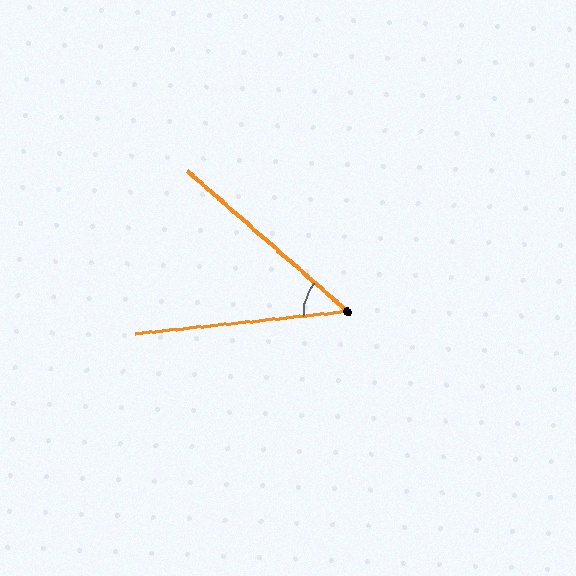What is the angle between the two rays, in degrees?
Approximately 47 degrees.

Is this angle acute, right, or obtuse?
It is acute.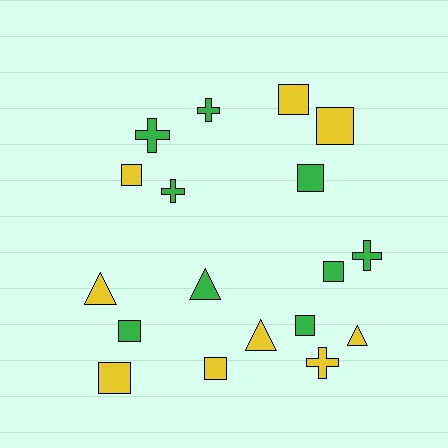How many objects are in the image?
There are 18 objects.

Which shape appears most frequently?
Square, with 9 objects.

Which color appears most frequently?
Green, with 9 objects.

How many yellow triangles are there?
There are 3 yellow triangles.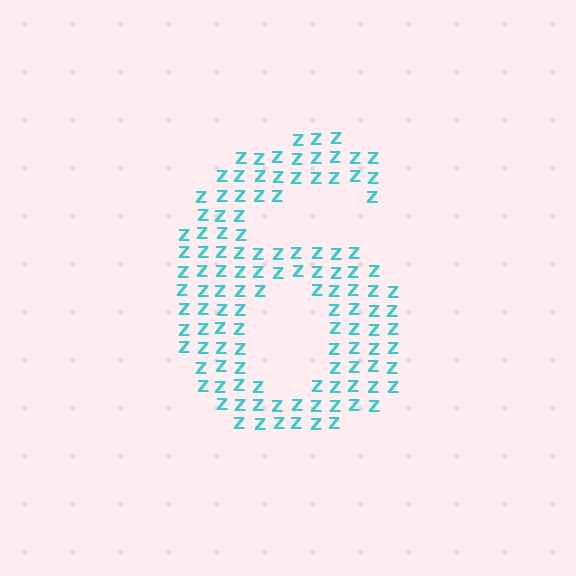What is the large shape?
The large shape is the digit 6.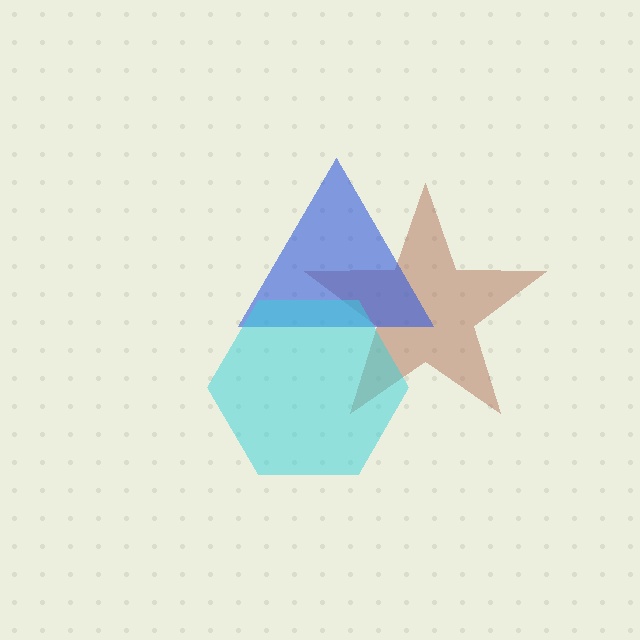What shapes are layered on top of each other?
The layered shapes are: a brown star, a blue triangle, a cyan hexagon.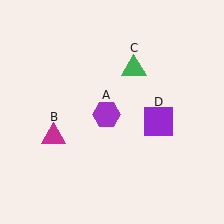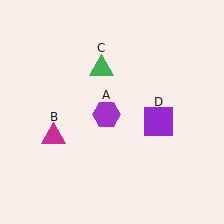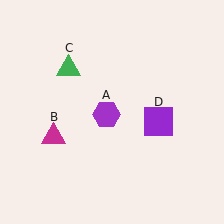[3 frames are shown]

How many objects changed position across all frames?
1 object changed position: green triangle (object C).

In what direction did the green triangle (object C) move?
The green triangle (object C) moved left.